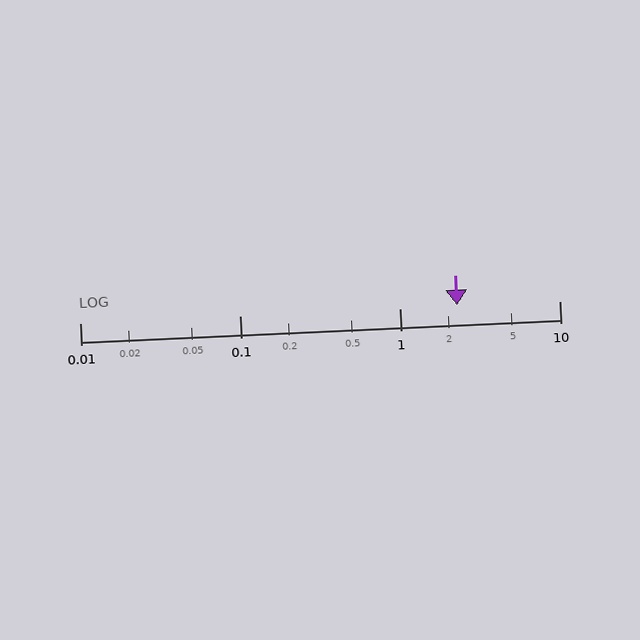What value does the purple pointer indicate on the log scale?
The pointer indicates approximately 2.3.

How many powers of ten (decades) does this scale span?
The scale spans 3 decades, from 0.01 to 10.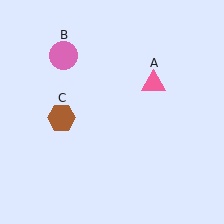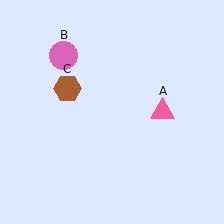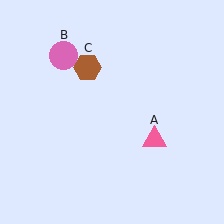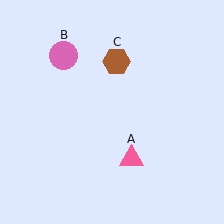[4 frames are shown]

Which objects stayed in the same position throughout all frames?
Pink circle (object B) remained stationary.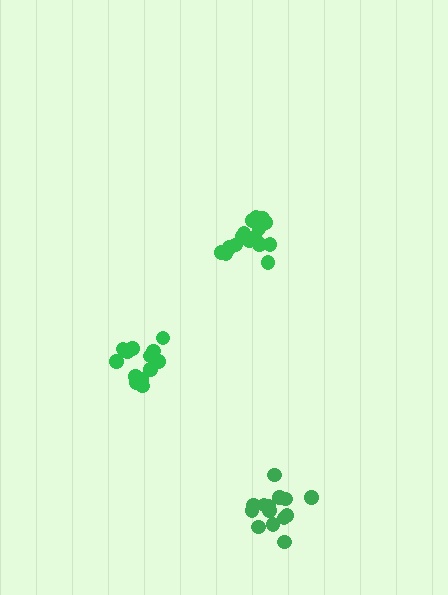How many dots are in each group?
Group 1: 14 dots, Group 2: 14 dots, Group 3: 19 dots (47 total).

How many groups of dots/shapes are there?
There are 3 groups.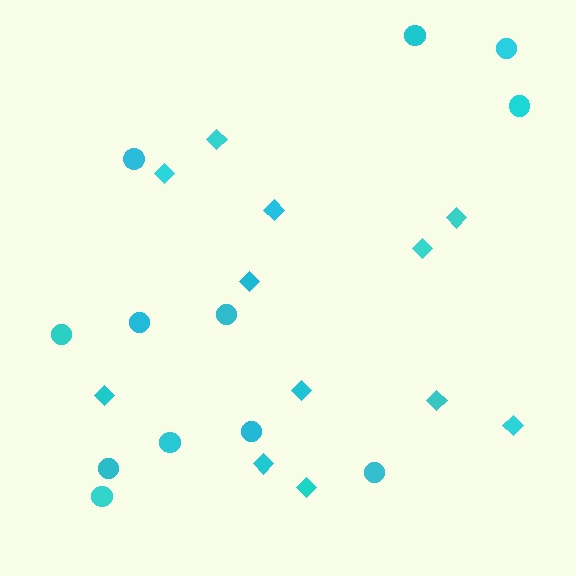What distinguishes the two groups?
There are 2 groups: one group of circles (12) and one group of diamonds (12).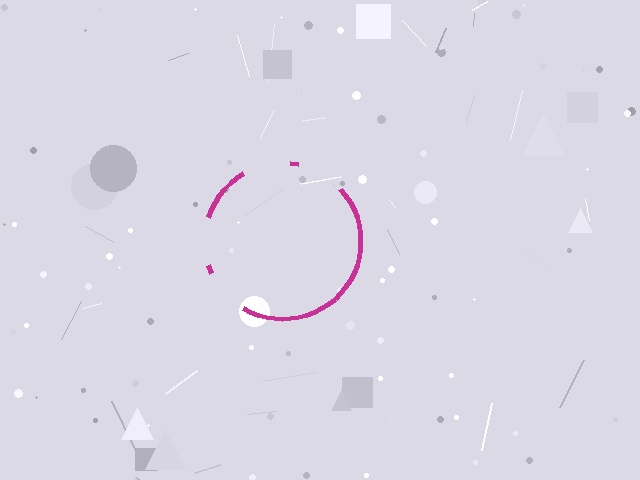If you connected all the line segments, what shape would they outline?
They would outline a circle.